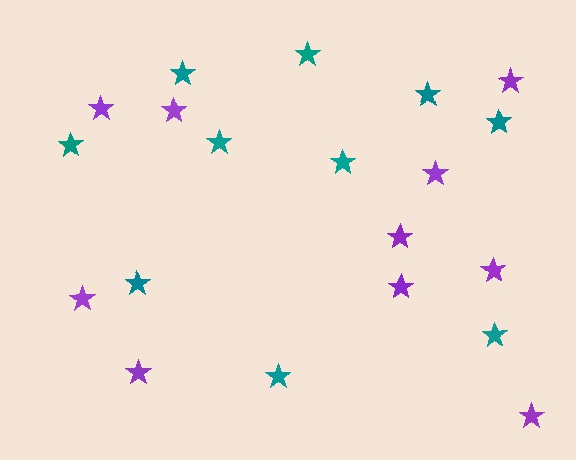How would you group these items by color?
There are 2 groups: one group of purple stars (10) and one group of teal stars (10).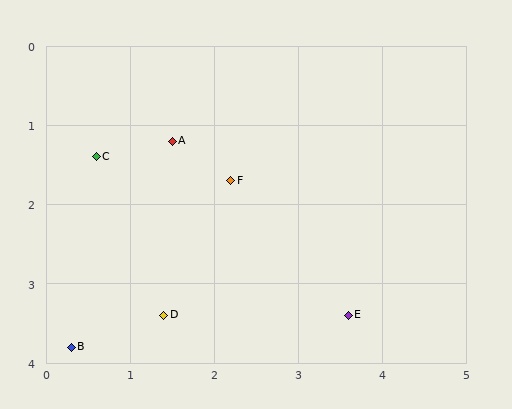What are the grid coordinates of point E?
Point E is at approximately (3.6, 3.4).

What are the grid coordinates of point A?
Point A is at approximately (1.5, 1.2).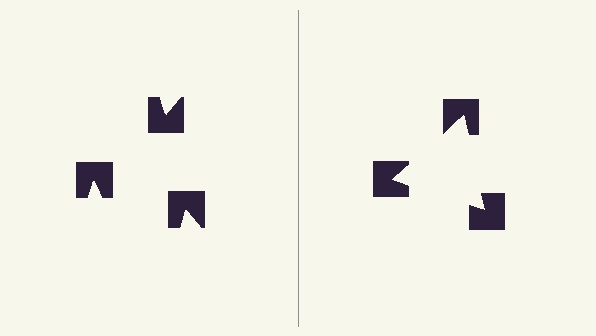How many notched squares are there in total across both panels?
6 — 3 on each side.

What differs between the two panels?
The notched squares are positioned identically on both sides; only the wedge orientations differ. On the right they align to a triangle; on the left they are misaligned.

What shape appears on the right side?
An illusory triangle.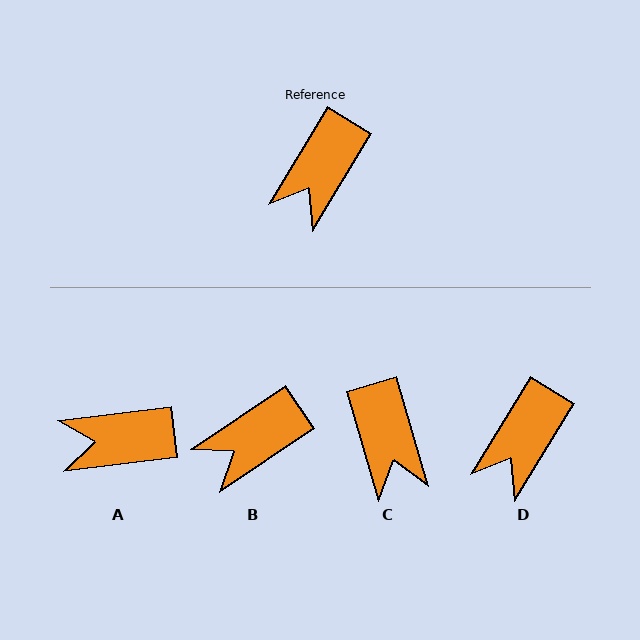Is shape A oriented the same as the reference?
No, it is off by about 52 degrees.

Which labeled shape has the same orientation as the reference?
D.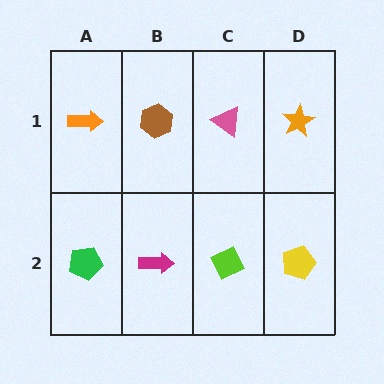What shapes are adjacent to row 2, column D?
An orange star (row 1, column D), a lime diamond (row 2, column C).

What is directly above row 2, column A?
An orange arrow.